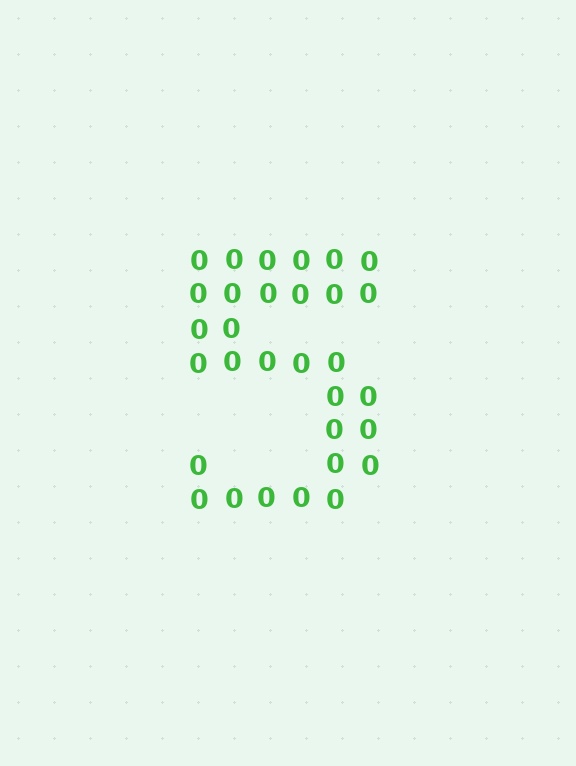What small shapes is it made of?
It is made of small digit 0's.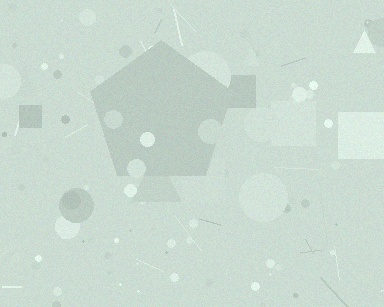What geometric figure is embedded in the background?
A pentagon is embedded in the background.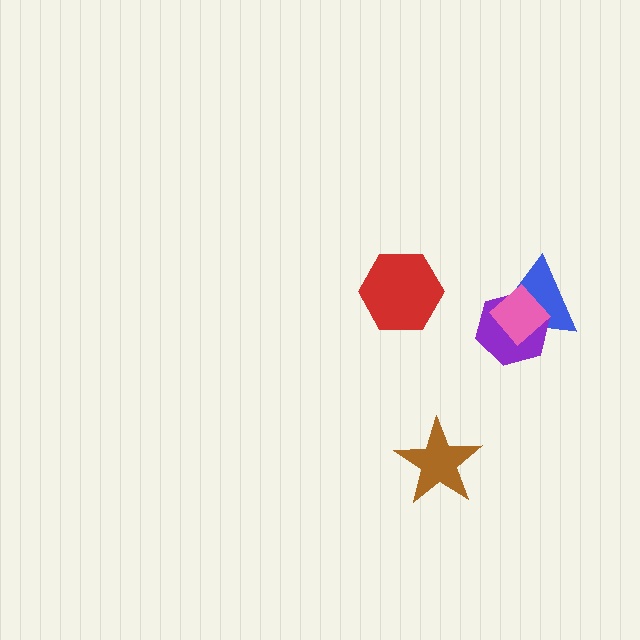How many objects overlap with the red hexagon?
0 objects overlap with the red hexagon.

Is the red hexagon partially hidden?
No, no other shape covers it.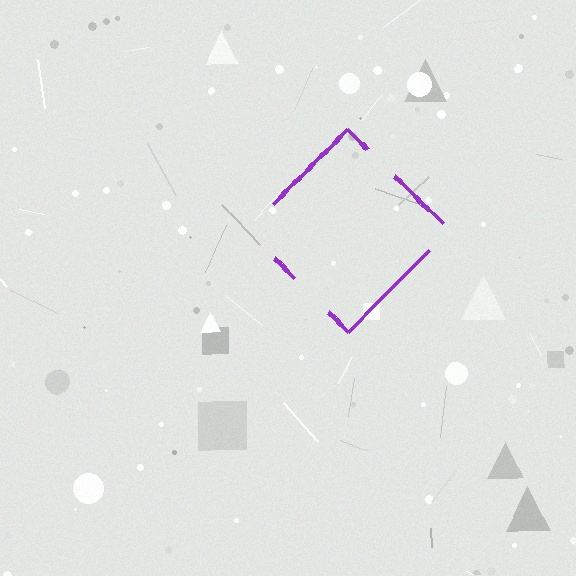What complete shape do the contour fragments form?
The contour fragments form a diamond.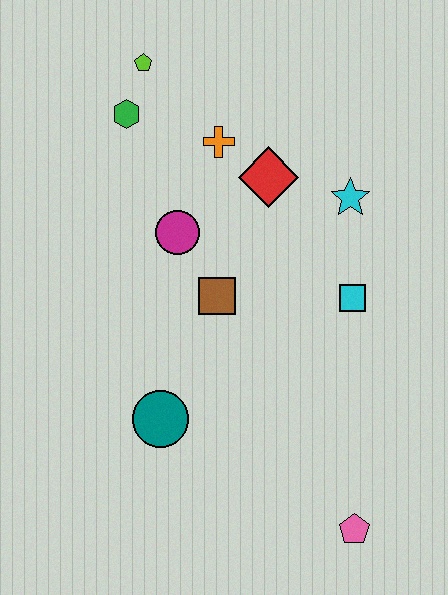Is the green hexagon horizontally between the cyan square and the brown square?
No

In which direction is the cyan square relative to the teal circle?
The cyan square is to the right of the teal circle.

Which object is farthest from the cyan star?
The pink pentagon is farthest from the cyan star.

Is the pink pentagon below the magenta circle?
Yes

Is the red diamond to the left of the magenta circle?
No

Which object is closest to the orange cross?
The red diamond is closest to the orange cross.